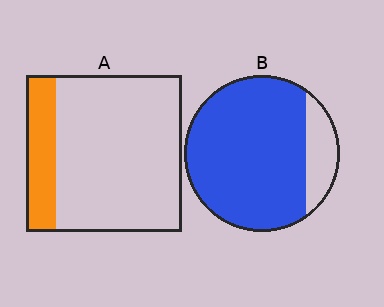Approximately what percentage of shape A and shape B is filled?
A is approximately 20% and B is approximately 85%.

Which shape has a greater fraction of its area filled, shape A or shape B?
Shape B.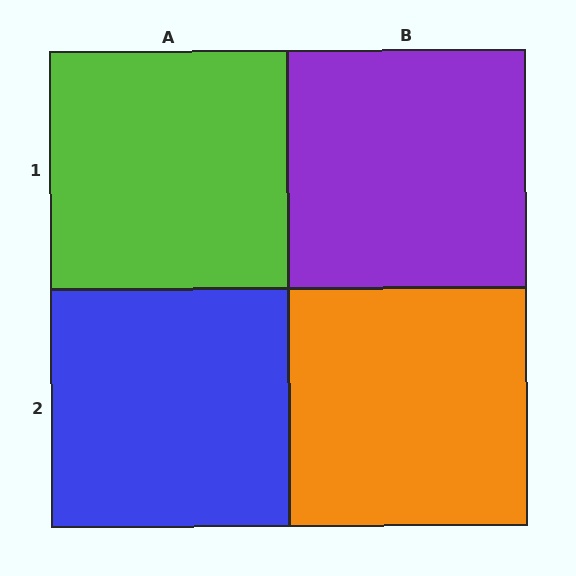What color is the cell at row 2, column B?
Orange.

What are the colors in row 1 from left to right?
Lime, purple.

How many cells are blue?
1 cell is blue.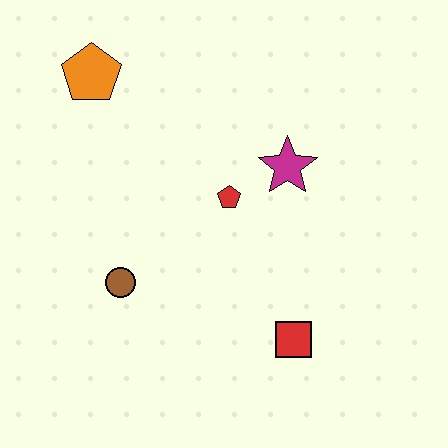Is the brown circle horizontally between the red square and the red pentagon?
No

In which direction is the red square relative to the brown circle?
The red square is to the right of the brown circle.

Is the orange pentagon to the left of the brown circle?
Yes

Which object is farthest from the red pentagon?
The orange pentagon is farthest from the red pentagon.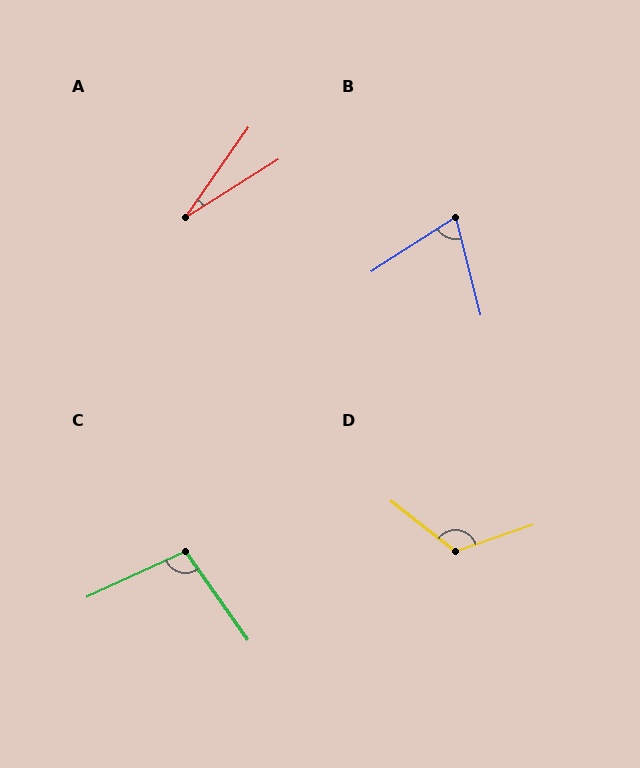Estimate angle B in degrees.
Approximately 71 degrees.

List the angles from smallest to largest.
A (23°), B (71°), C (100°), D (124°).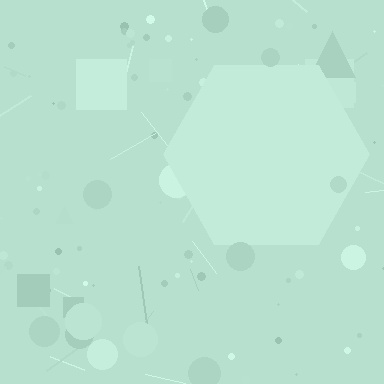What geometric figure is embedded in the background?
A hexagon is embedded in the background.